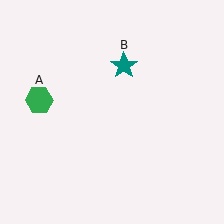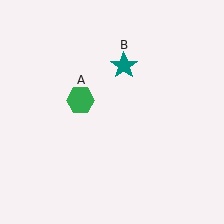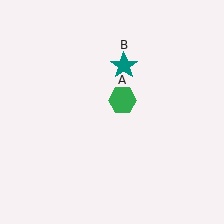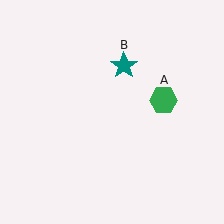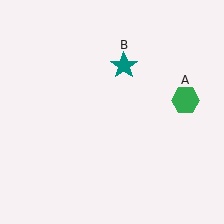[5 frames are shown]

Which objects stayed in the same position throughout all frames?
Teal star (object B) remained stationary.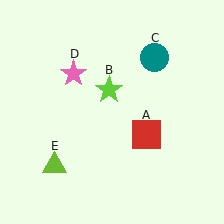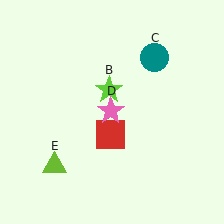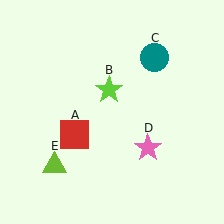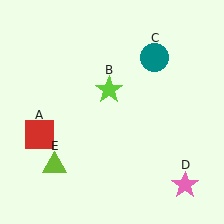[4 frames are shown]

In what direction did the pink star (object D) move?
The pink star (object D) moved down and to the right.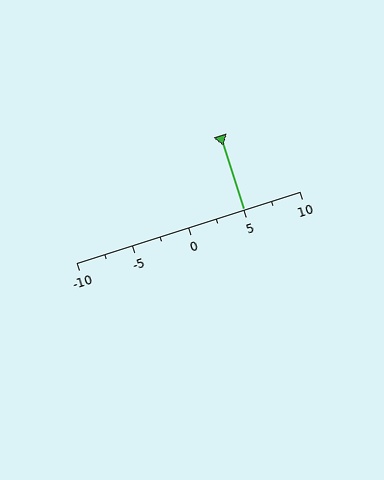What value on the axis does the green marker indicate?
The marker indicates approximately 5.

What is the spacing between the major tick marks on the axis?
The major ticks are spaced 5 apart.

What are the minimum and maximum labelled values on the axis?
The axis runs from -10 to 10.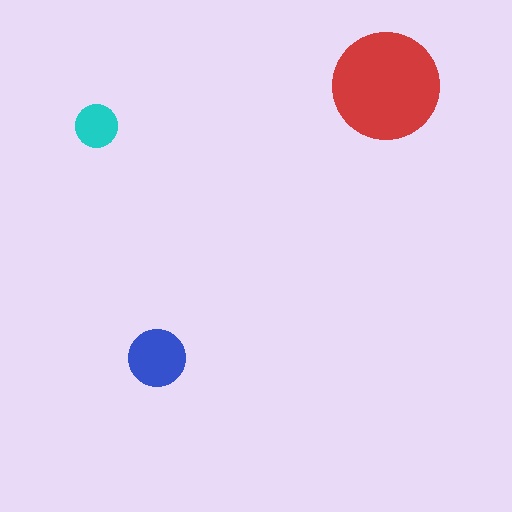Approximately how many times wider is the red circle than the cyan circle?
About 2.5 times wider.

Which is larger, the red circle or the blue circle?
The red one.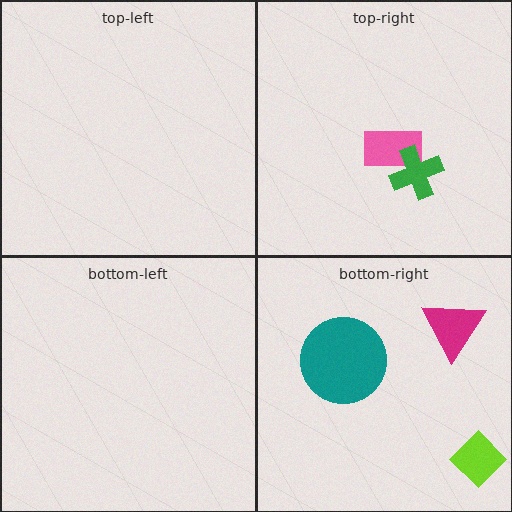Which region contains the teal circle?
The bottom-right region.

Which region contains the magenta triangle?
The bottom-right region.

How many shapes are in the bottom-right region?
3.